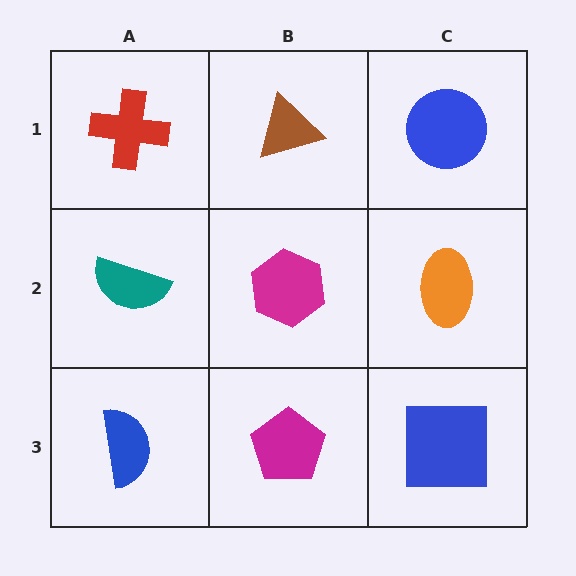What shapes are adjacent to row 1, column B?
A magenta hexagon (row 2, column B), a red cross (row 1, column A), a blue circle (row 1, column C).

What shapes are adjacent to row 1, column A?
A teal semicircle (row 2, column A), a brown triangle (row 1, column B).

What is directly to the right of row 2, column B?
An orange ellipse.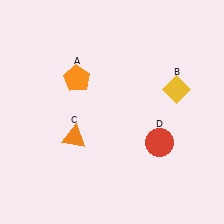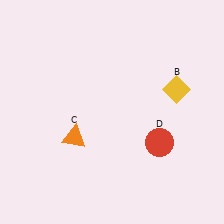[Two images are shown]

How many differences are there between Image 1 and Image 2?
There is 1 difference between the two images.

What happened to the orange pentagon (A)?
The orange pentagon (A) was removed in Image 2. It was in the top-left area of Image 1.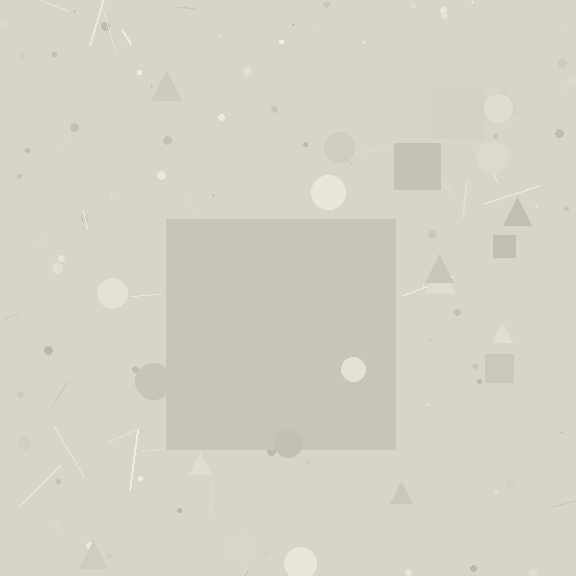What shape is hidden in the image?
A square is hidden in the image.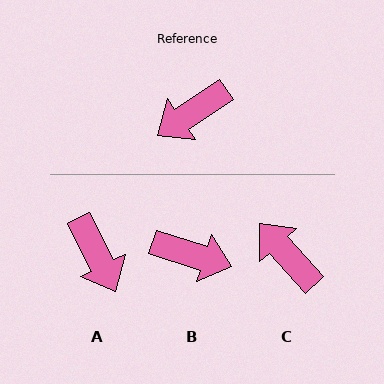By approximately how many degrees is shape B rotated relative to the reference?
Approximately 129 degrees counter-clockwise.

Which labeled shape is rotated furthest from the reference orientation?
B, about 129 degrees away.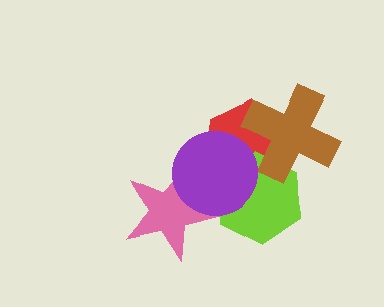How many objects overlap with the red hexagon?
3 objects overlap with the red hexagon.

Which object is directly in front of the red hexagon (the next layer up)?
The lime hexagon is directly in front of the red hexagon.